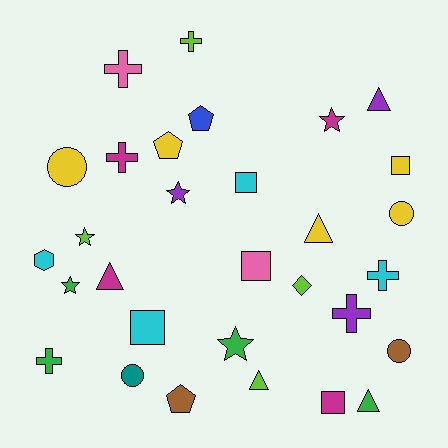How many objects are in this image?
There are 30 objects.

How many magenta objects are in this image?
There are 4 magenta objects.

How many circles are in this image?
There are 4 circles.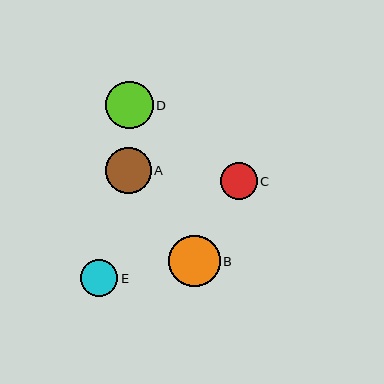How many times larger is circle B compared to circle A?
Circle B is approximately 1.1 times the size of circle A.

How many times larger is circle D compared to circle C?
Circle D is approximately 1.3 times the size of circle C.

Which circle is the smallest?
Circle E is the smallest with a size of approximately 37 pixels.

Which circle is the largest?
Circle B is the largest with a size of approximately 52 pixels.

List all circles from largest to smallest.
From largest to smallest: B, D, A, C, E.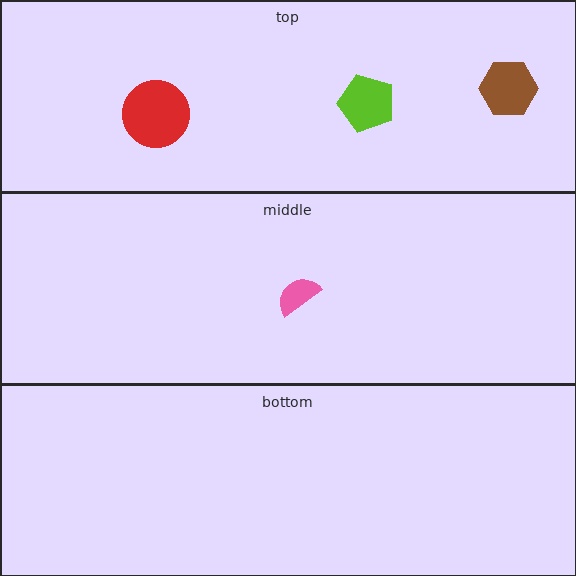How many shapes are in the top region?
3.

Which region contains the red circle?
The top region.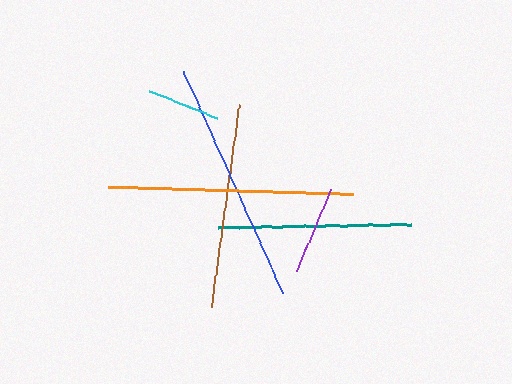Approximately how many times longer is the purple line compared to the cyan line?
The purple line is approximately 1.2 times the length of the cyan line.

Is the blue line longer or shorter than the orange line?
The orange line is longer than the blue line.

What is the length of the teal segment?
The teal segment is approximately 193 pixels long.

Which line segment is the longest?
The orange line is the longest at approximately 245 pixels.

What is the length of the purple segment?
The purple segment is approximately 89 pixels long.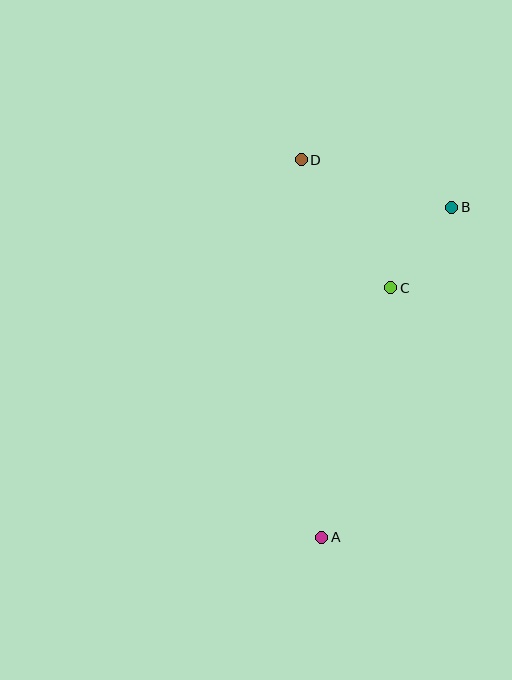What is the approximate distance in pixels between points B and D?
The distance between B and D is approximately 158 pixels.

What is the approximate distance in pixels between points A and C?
The distance between A and C is approximately 259 pixels.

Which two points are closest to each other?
Points B and C are closest to each other.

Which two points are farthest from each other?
Points A and D are farthest from each other.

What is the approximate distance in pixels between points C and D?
The distance between C and D is approximately 156 pixels.